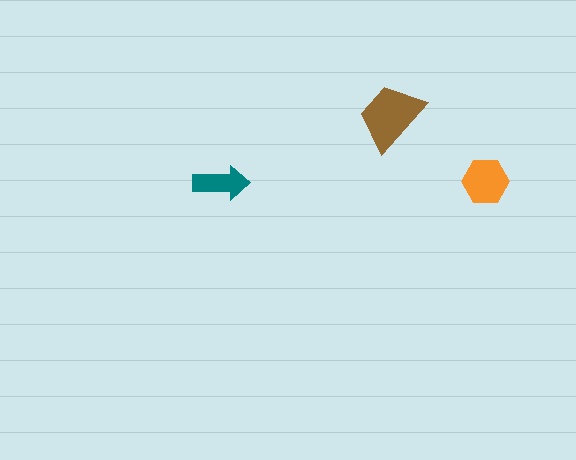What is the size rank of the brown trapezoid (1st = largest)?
1st.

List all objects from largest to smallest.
The brown trapezoid, the orange hexagon, the teal arrow.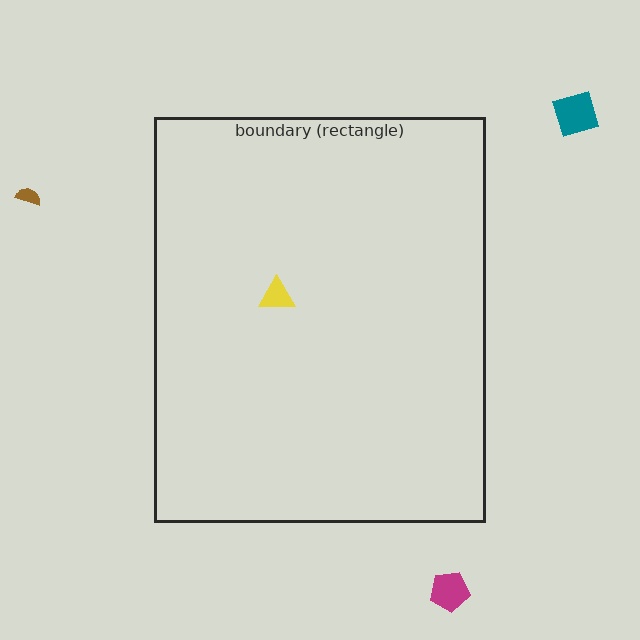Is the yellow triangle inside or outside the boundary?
Inside.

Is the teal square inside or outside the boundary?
Outside.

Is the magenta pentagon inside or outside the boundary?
Outside.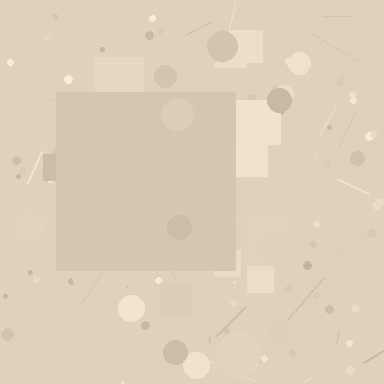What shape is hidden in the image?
A square is hidden in the image.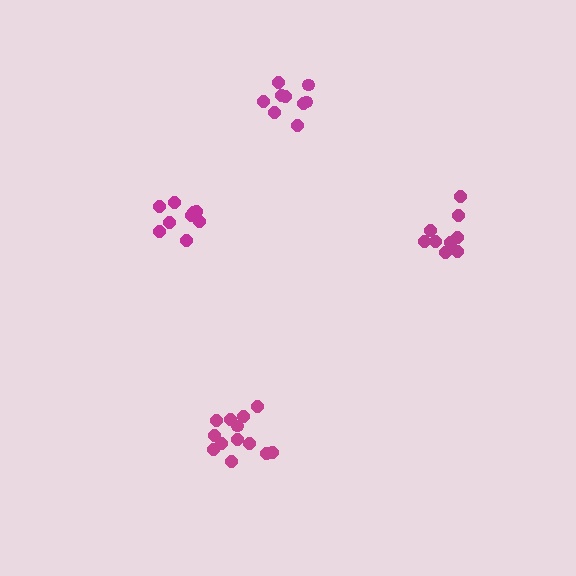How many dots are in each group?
Group 1: 9 dots, Group 2: 9 dots, Group 3: 13 dots, Group 4: 9 dots (40 total).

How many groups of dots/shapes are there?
There are 4 groups.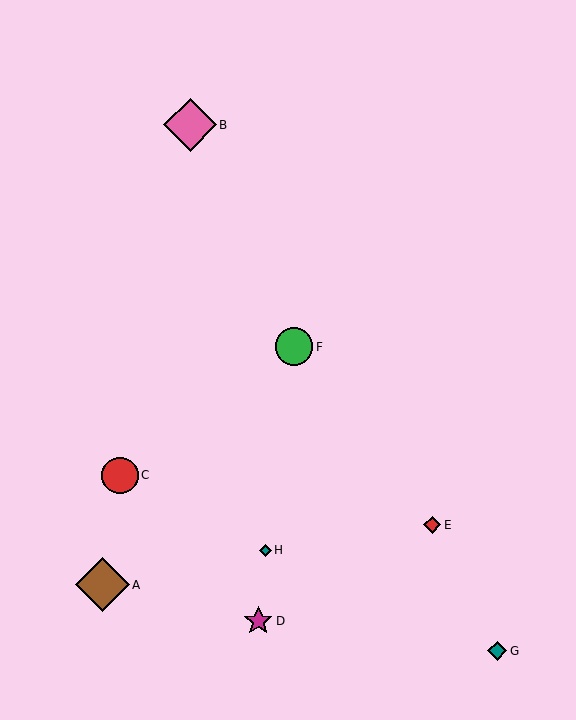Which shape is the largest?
The brown diamond (labeled A) is the largest.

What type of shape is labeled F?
Shape F is a green circle.